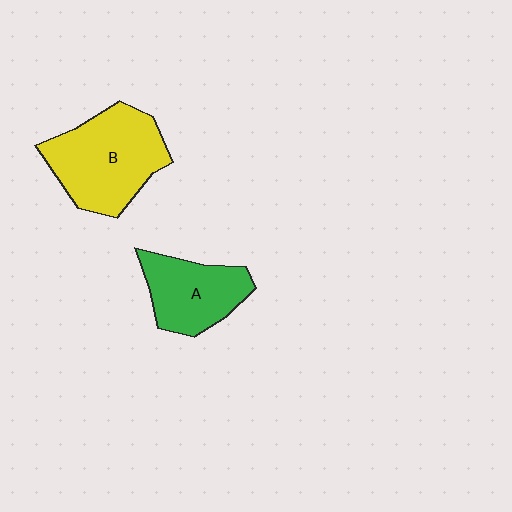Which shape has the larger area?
Shape B (yellow).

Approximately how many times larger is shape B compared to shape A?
Approximately 1.4 times.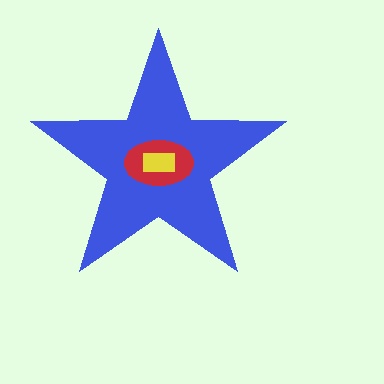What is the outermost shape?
The blue star.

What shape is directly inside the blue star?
The red ellipse.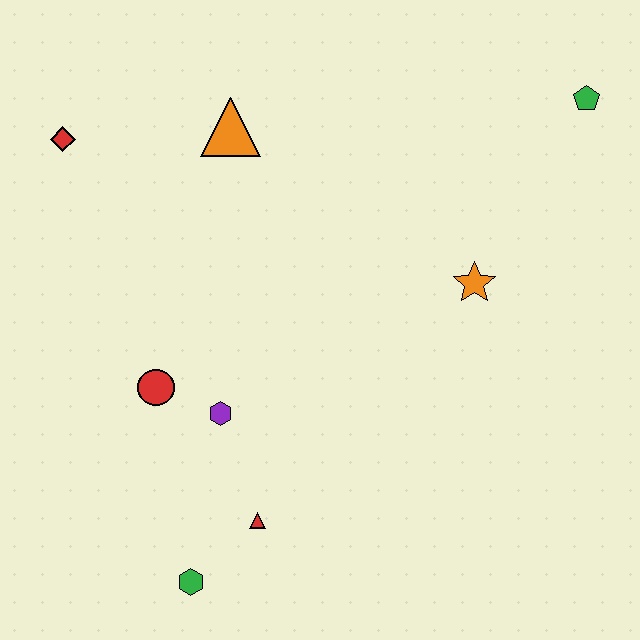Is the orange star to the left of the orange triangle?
No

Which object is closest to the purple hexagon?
The red circle is closest to the purple hexagon.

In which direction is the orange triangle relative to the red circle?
The orange triangle is above the red circle.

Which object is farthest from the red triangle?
The green pentagon is farthest from the red triangle.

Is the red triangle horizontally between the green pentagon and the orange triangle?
Yes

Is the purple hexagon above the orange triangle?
No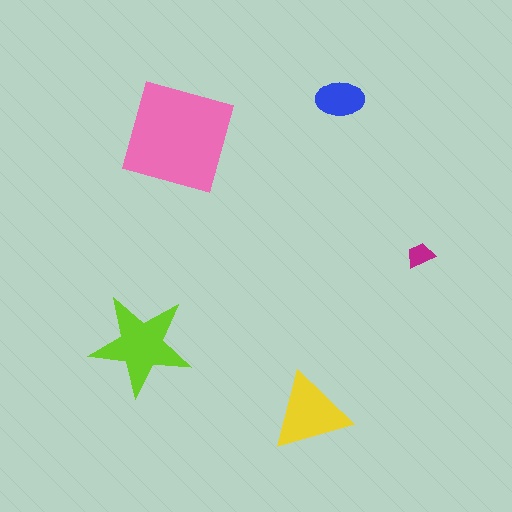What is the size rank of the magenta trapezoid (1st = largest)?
5th.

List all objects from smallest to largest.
The magenta trapezoid, the blue ellipse, the yellow triangle, the lime star, the pink diamond.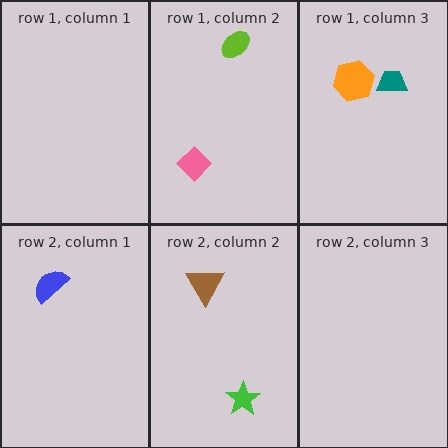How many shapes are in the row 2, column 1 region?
1.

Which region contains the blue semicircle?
The row 2, column 1 region.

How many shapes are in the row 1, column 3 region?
2.